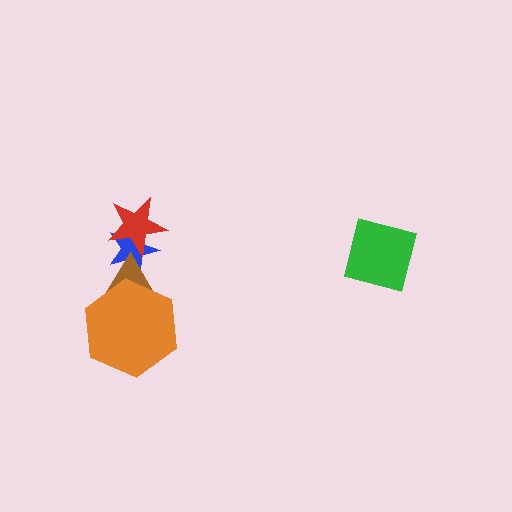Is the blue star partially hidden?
Yes, it is partially covered by another shape.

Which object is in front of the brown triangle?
The orange hexagon is in front of the brown triangle.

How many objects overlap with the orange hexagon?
1 object overlaps with the orange hexagon.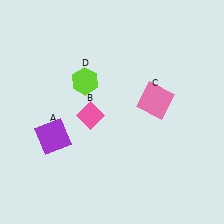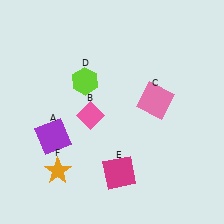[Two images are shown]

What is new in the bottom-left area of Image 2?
An orange star (F) was added in the bottom-left area of Image 2.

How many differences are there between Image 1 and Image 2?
There are 2 differences between the two images.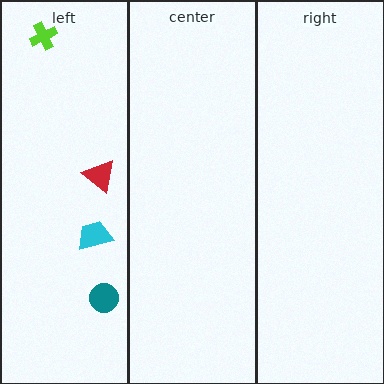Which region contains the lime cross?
The left region.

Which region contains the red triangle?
The left region.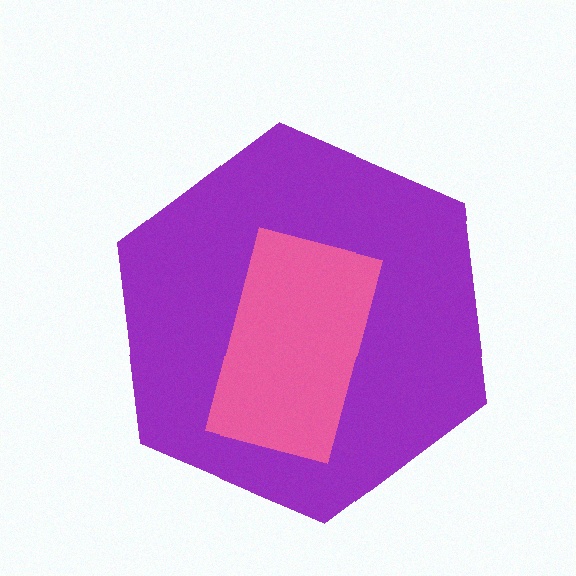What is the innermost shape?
The pink rectangle.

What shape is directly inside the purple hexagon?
The pink rectangle.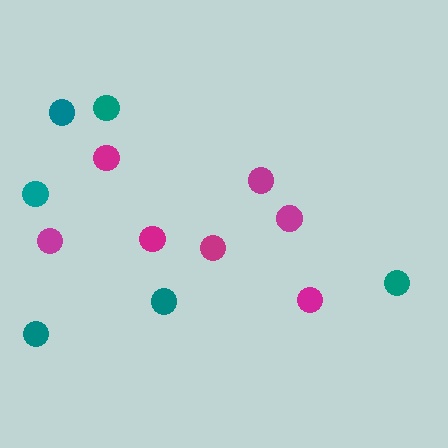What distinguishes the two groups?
There are 2 groups: one group of magenta circles (7) and one group of teal circles (6).